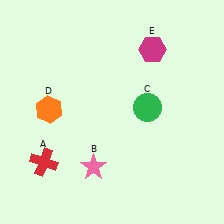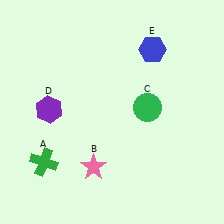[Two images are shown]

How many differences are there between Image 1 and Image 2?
There are 3 differences between the two images.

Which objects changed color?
A changed from red to green. D changed from orange to purple. E changed from magenta to blue.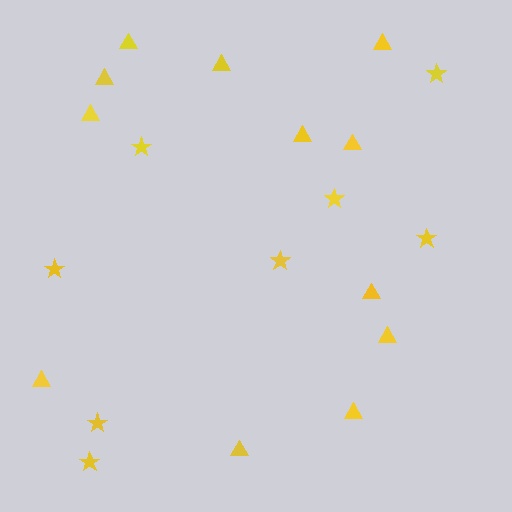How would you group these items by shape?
There are 2 groups: one group of stars (8) and one group of triangles (12).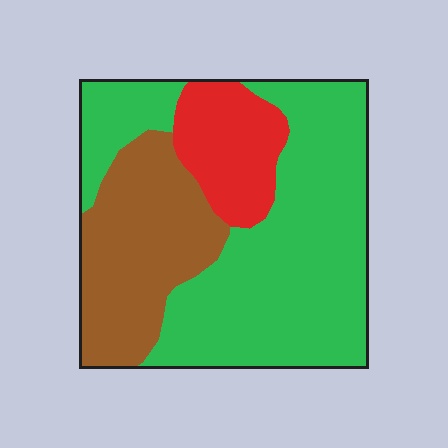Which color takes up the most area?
Green, at roughly 60%.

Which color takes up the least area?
Red, at roughly 15%.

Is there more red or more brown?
Brown.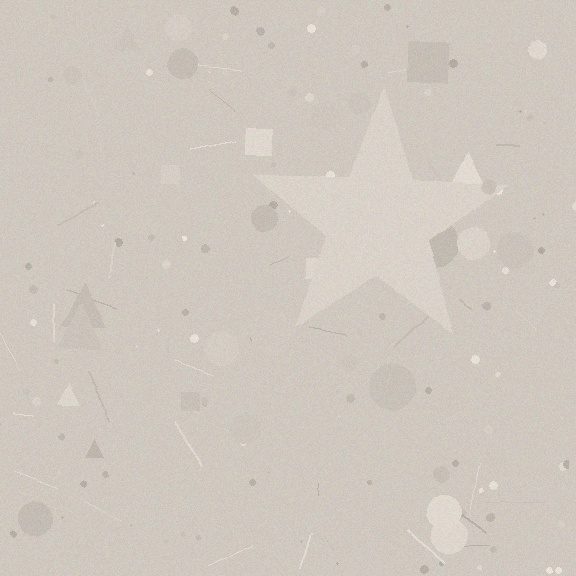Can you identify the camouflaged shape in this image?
The camouflaged shape is a star.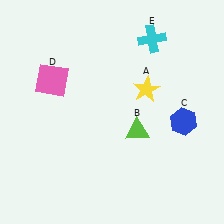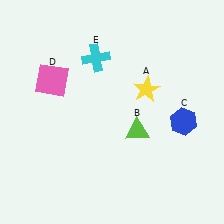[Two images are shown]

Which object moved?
The cyan cross (E) moved left.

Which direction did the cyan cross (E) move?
The cyan cross (E) moved left.